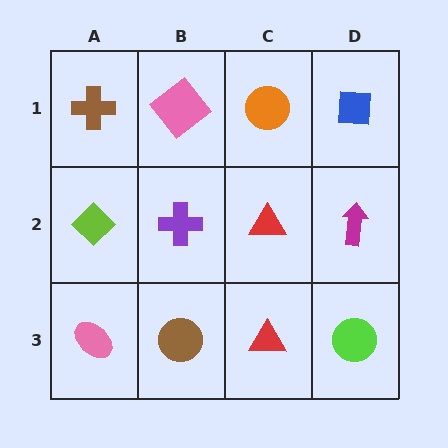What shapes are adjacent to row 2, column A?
A brown cross (row 1, column A), a pink ellipse (row 3, column A), a purple cross (row 2, column B).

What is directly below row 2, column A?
A pink ellipse.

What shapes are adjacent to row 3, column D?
A magenta arrow (row 2, column D), a red triangle (row 3, column C).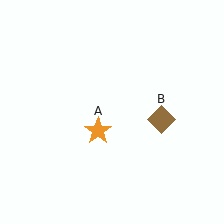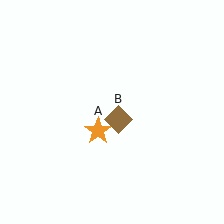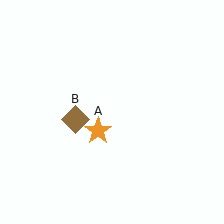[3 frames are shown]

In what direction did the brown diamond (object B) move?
The brown diamond (object B) moved left.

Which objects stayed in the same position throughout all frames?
Orange star (object A) remained stationary.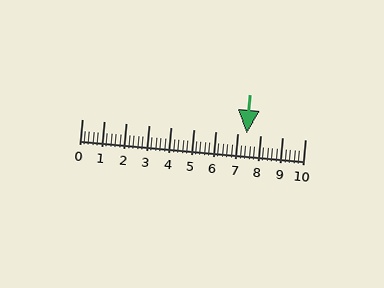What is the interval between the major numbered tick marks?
The major tick marks are spaced 1 units apart.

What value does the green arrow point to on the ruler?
The green arrow points to approximately 7.4.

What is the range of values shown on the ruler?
The ruler shows values from 0 to 10.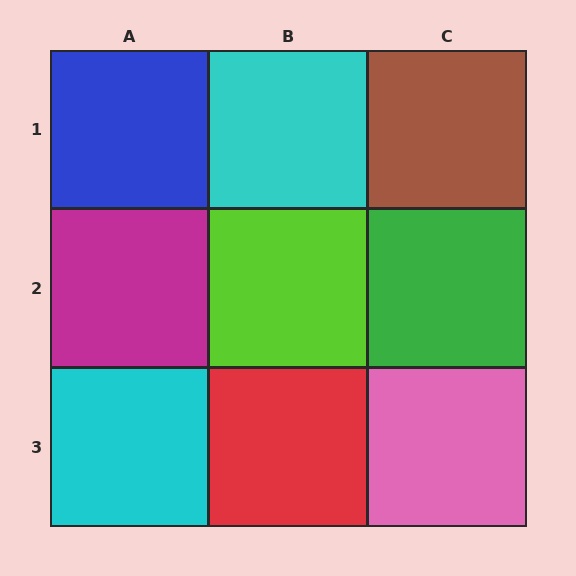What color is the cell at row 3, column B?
Red.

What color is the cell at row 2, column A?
Magenta.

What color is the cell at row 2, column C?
Green.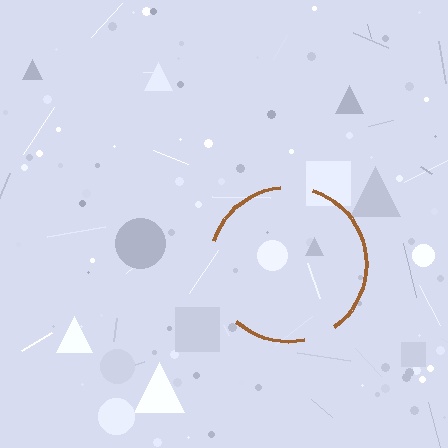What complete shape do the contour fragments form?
The contour fragments form a circle.